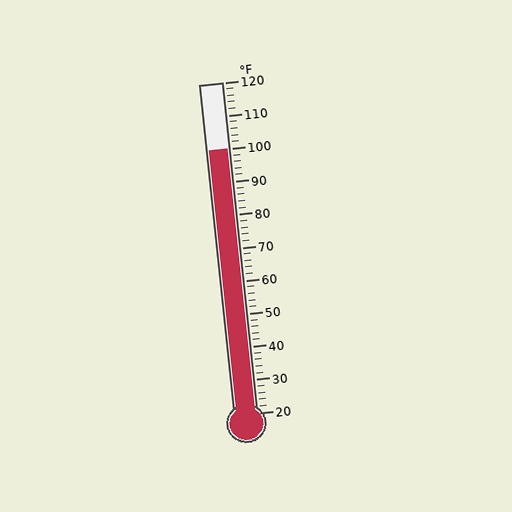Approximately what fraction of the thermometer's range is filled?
The thermometer is filled to approximately 80% of its range.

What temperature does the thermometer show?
The thermometer shows approximately 100°F.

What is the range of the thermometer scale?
The thermometer scale ranges from 20°F to 120°F.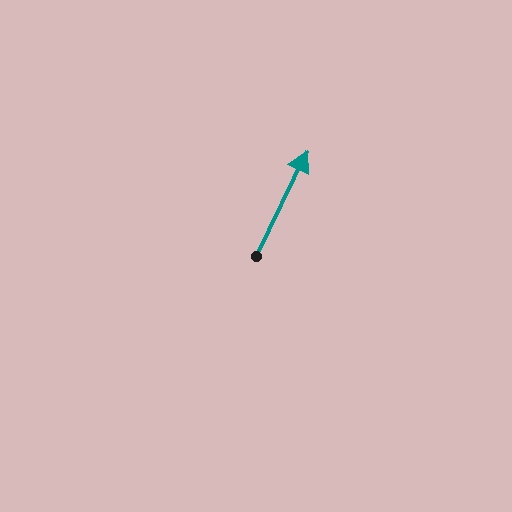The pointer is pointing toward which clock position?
Roughly 1 o'clock.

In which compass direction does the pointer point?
Northeast.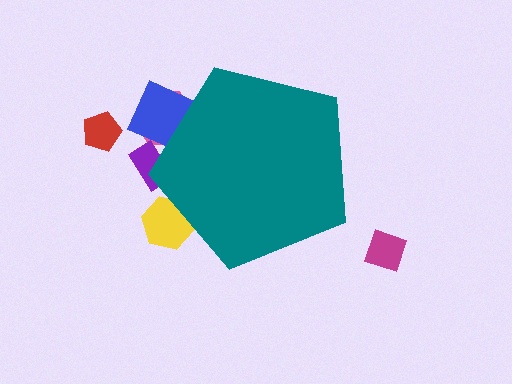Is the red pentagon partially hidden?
No, the red pentagon is fully visible.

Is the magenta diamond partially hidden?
No, the magenta diamond is fully visible.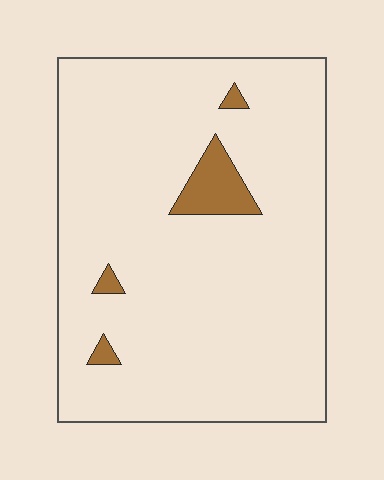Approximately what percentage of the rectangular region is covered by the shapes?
Approximately 5%.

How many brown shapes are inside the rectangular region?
4.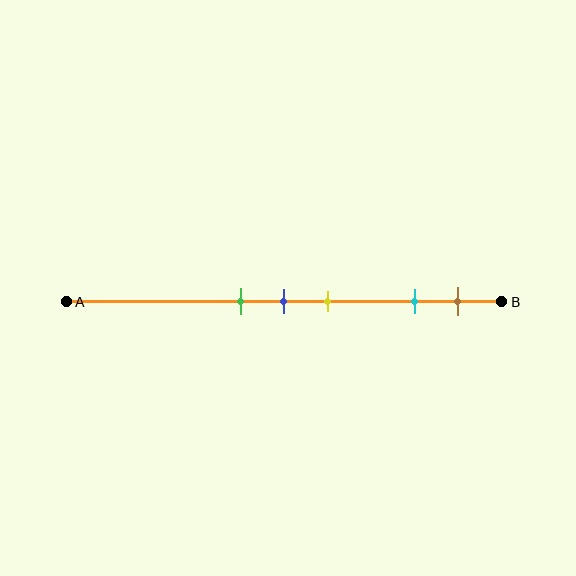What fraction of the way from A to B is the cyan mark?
The cyan mark is approximately 80% (0.8) of the way from A to B.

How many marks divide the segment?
There are 5 marks dividing the segment.